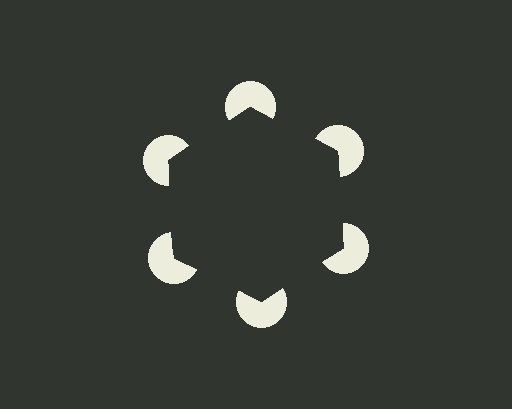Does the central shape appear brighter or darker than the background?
It typically appears slightly darker than the background, even though no actual brightness change is drawn.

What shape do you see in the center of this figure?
An illusory hexagon — its edges are inferred from the aligned wedge cuts in the pac-man discs, not physically drawn.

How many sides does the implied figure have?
6 sides.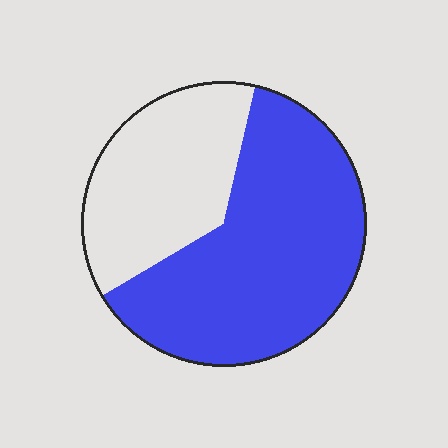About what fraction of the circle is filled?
About five eighths (5/8).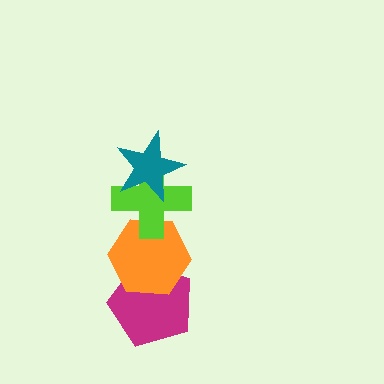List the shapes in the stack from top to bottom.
From top to bottom: the teal star, the lime cross, the orange hexagon, the magenta pentagon.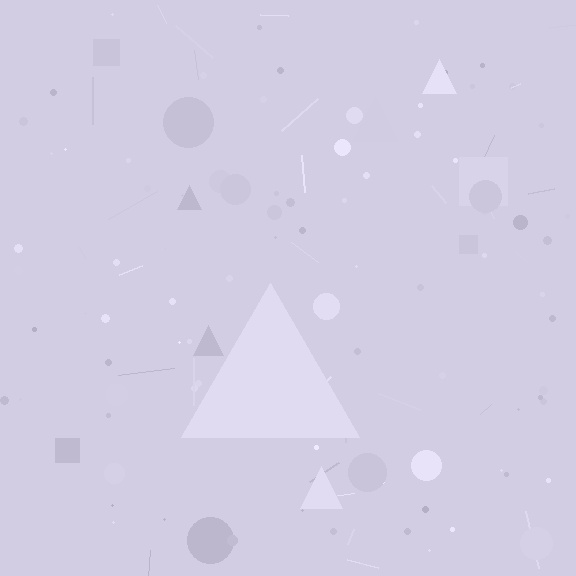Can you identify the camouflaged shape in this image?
The camouflaged shape is a triangle.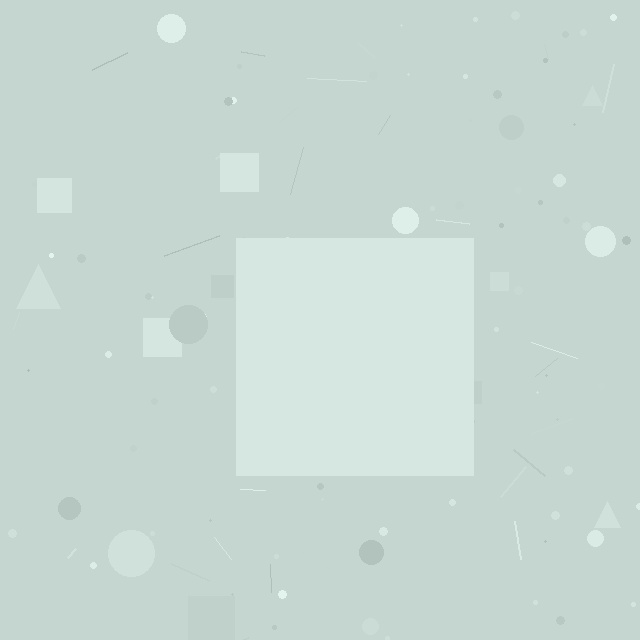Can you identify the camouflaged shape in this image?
The camouflaged shape is a square.